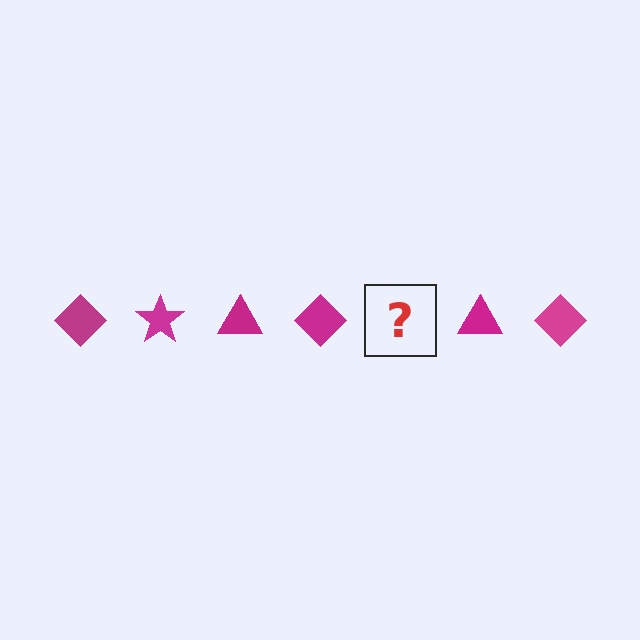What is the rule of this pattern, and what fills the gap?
The rule is that the pattern cycles through diamond, star, triangle shapes in magenta. The gap should be filled with a magenta star.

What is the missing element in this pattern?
The missing element is a magenta star.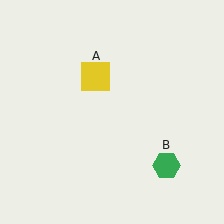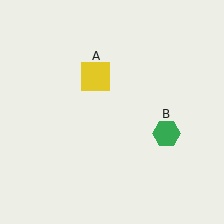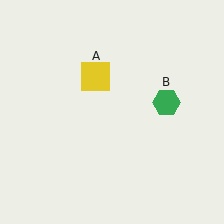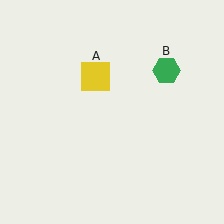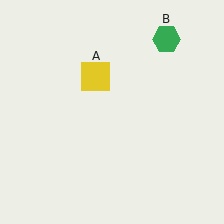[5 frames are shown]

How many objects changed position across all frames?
1 object changed position: green hexagon (object B).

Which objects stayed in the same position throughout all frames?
Yellow square (object A) remained stationary.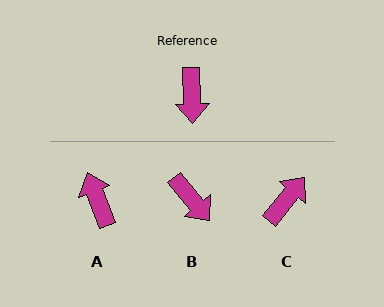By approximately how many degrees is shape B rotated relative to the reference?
Approximately 38 degrees counter-clockwise.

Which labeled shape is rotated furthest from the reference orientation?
A, about 160 degrees away.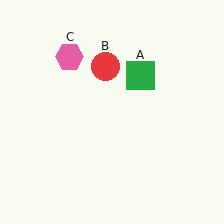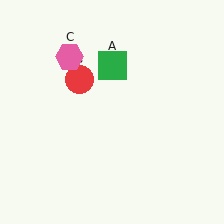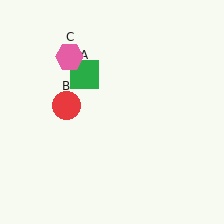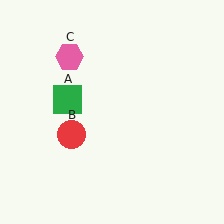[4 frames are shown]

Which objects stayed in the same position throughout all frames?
Pink hexagon (object C) remained stationary.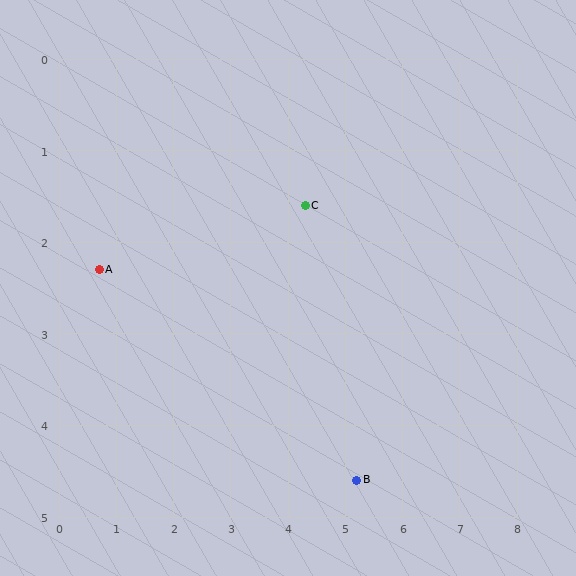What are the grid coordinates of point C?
Point C is at approximately (4.3, 1.6).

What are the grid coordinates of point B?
Point B is at approximately (5.2, 4.6).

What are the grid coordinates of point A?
Point A is at approximately (0.7, 2.3).